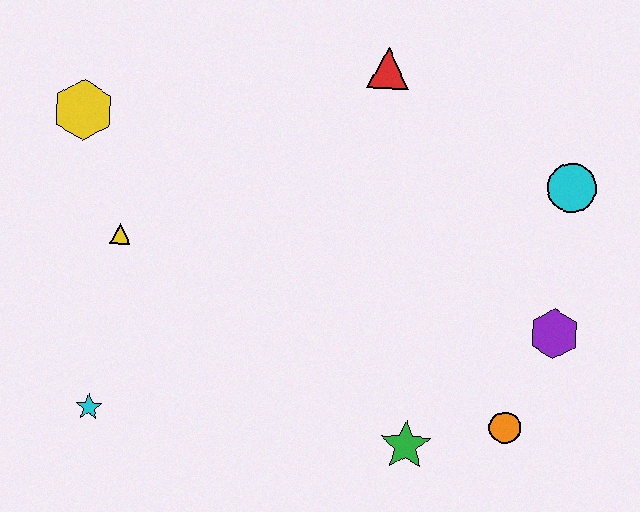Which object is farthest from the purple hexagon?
The yellow hexagon is farthest from the purple hexagon.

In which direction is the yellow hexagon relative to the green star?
The yellow hexagon is to the left of the green star.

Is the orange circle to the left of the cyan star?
No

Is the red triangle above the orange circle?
Yes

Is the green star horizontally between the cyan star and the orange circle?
Yes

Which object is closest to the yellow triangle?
The yellow hexagon is closest to the yellow triangle.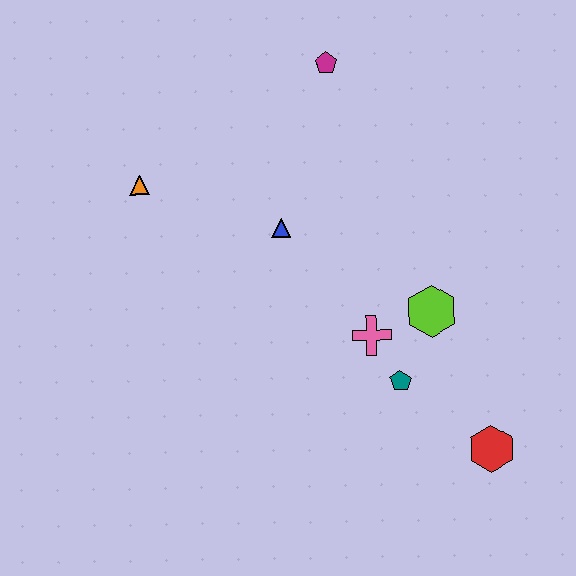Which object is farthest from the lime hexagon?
The orange triangle is farthest from the lime hexagon.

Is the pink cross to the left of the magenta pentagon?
No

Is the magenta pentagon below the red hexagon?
No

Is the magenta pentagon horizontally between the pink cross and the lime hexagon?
No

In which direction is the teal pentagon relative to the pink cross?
The teal pentagon is below the pink cross.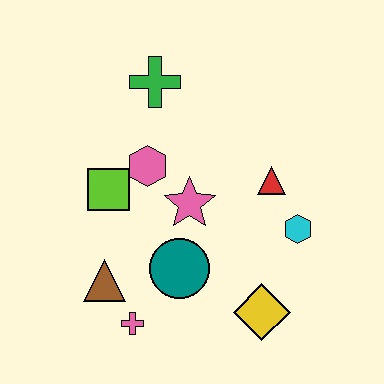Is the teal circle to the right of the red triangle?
No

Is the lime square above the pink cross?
Yes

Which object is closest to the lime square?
The pink hexagon is closest to the lime square.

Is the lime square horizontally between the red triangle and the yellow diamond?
No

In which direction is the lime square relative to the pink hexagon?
The lime square is to the left of the pink hexagon.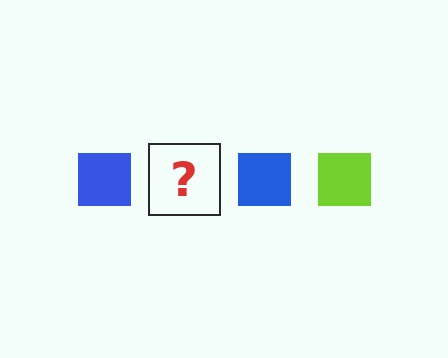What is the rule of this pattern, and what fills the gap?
The rule is that the pattern cycles through blue, lime squares. The gap should be filled with a lime square.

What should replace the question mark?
The question mark should be replaced with a lime square.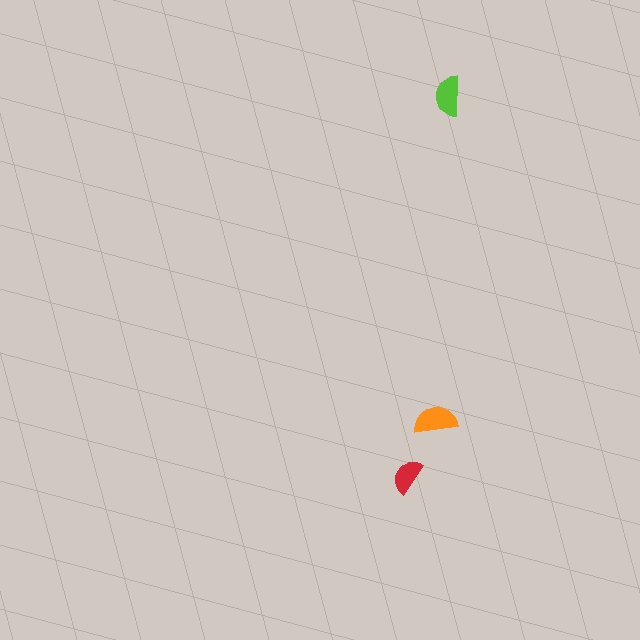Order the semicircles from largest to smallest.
the orange one, the lime one, the red one.